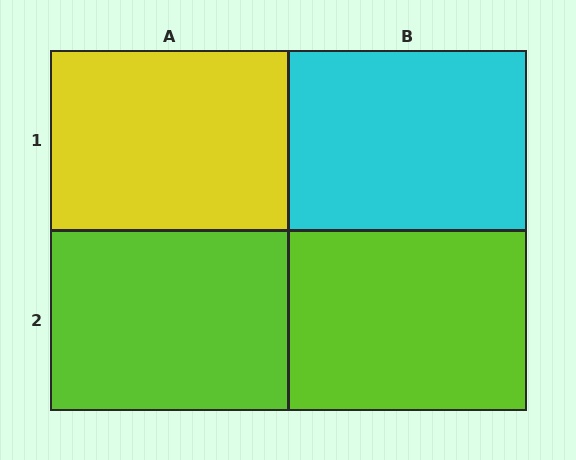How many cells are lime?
2 cells are lime.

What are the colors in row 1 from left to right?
Yellow, cyan.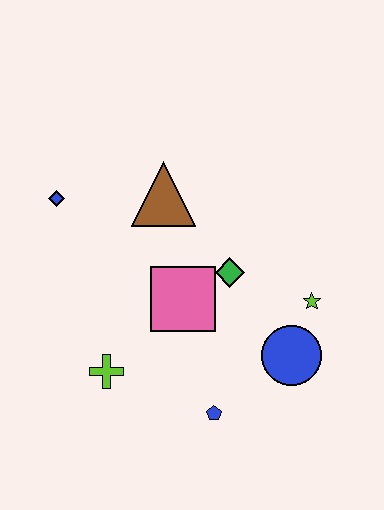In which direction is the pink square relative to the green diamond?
The pink square is to the left of the green diamond.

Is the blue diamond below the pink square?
No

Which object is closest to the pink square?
The green diamond is closest to the pink square.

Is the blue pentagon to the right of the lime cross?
Yes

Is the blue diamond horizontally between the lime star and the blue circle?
No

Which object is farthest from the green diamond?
The blue diamond is farthest from the green diamond.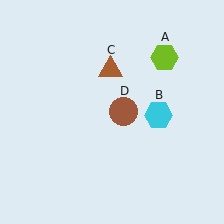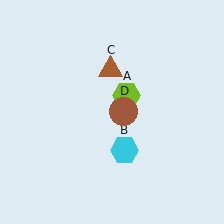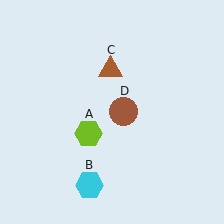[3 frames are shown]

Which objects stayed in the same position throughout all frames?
Brown triangle (object C) and brown circle (object D) remained stationary.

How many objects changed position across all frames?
2 objects changed position: lime hexagon (object A), cyan hexagon (object B).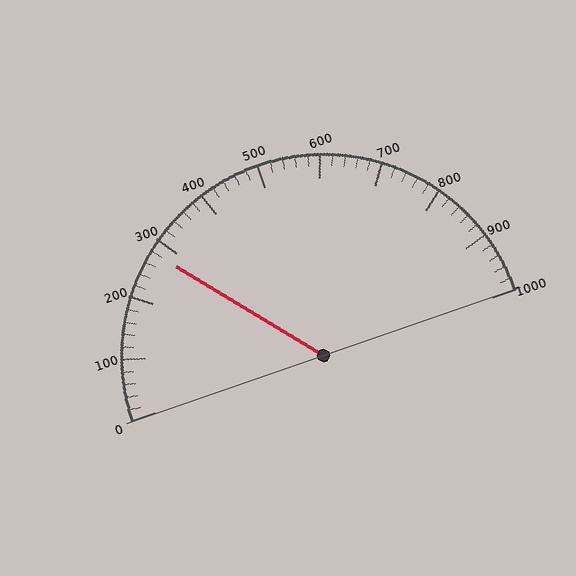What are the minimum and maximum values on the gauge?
The gauge ranges from 0 to 1000.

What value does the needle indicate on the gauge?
The needle indicates approximately 280.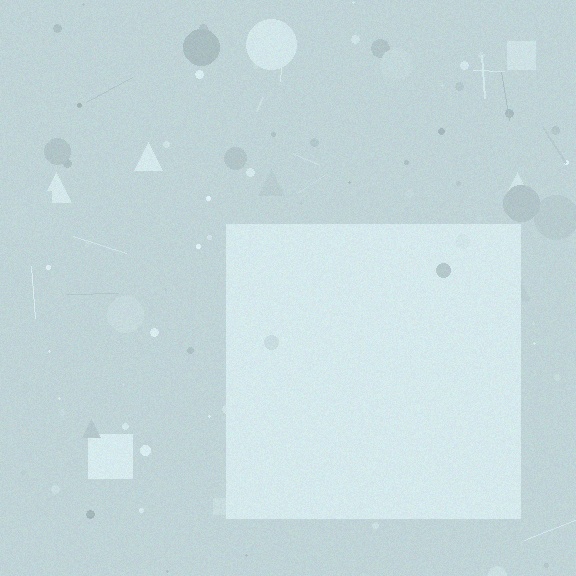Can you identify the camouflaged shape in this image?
The camouflaged shape is a square.